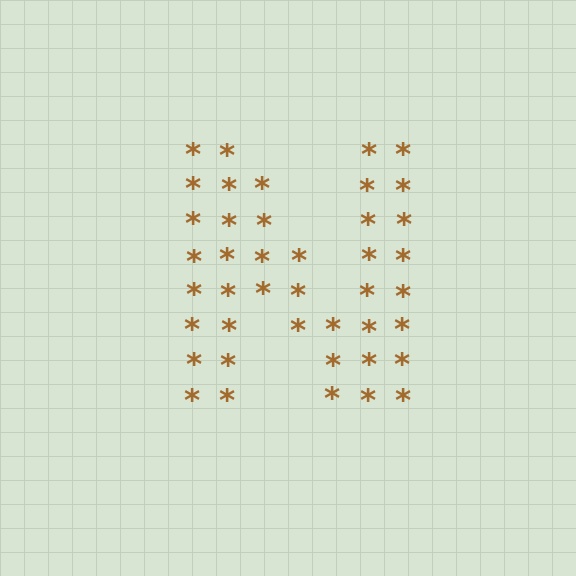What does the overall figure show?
The overall figure shows the letter N.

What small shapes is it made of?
It is made of small asterisks.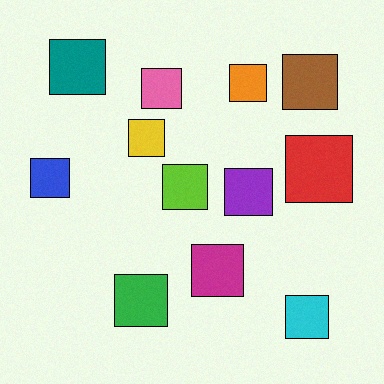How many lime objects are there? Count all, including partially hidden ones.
There is 1 lime object.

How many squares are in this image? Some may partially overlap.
There are 12 squares.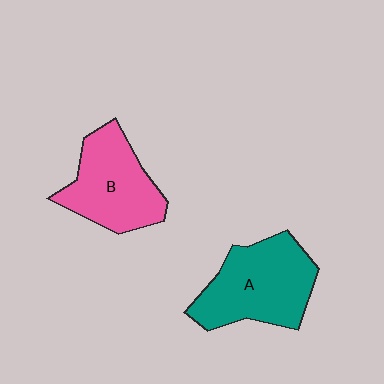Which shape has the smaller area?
Shape B (pink).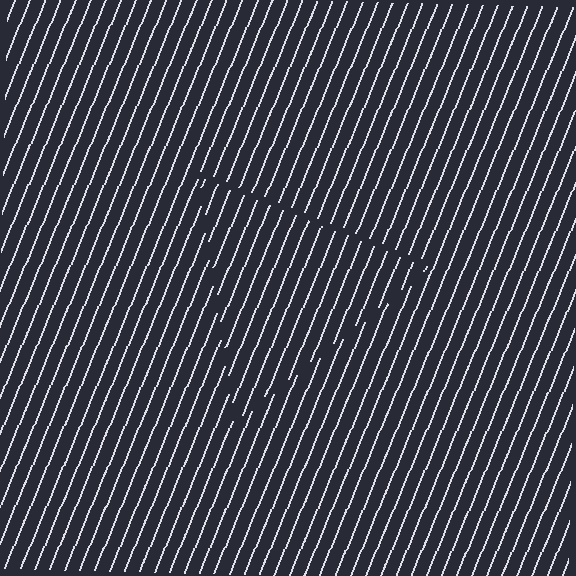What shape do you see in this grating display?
An illusory triangle. The interior of the shape contains the same grating, shifted by half a period — the contour is defined by the phase discontinuity where line-ends from the inner and outer gratings abut.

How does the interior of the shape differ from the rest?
The interior of the shape contains the same grating, shifted by half a period — the contour is defined by the phase discontinuity where line-ends from the inner and outer gratings abut.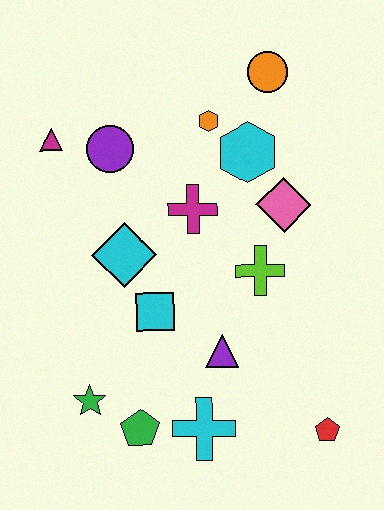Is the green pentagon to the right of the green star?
Yes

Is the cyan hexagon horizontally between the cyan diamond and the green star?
No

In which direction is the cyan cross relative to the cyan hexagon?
The cyan cross is below the cyan hexagon.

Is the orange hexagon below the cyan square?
No